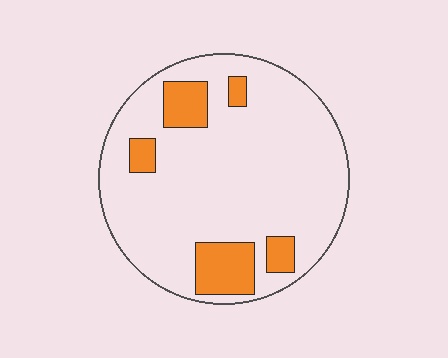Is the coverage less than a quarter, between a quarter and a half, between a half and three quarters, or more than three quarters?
Less than a quarter.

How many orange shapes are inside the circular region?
5.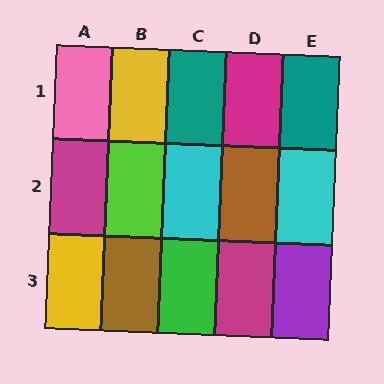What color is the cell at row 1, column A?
Pink.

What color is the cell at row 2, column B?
Lime.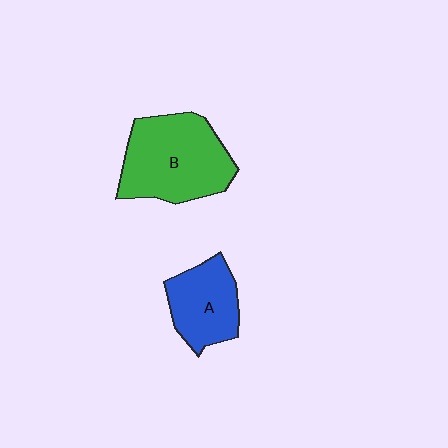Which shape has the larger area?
Shape B (green).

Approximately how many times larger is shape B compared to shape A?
Approximately 1.6 times.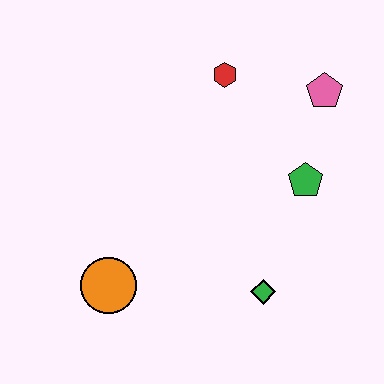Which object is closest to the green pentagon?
The pink pentagon is closest to the green pentagon.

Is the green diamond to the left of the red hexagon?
No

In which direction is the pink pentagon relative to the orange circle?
The pink pentagon is to the right of the orange circle.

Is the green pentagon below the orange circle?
No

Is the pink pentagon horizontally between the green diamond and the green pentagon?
No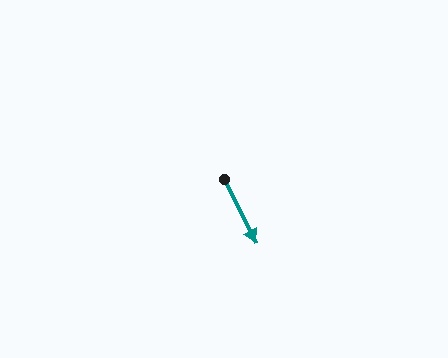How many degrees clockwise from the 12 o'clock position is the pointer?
Approximately 154 degrees.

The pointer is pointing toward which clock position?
Roughly 5 o'clock.